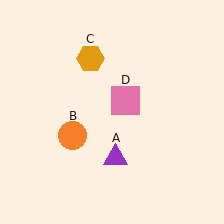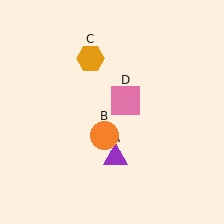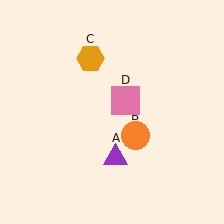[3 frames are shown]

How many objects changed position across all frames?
1 object changed position: orange circle (object B).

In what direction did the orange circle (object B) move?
The orange circle (object B) moved right.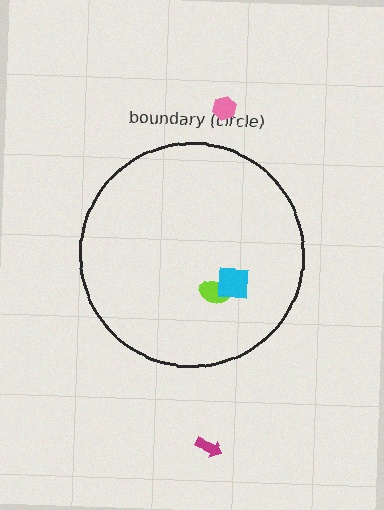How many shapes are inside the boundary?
2 inside, 2 outside.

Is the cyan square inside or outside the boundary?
Inside.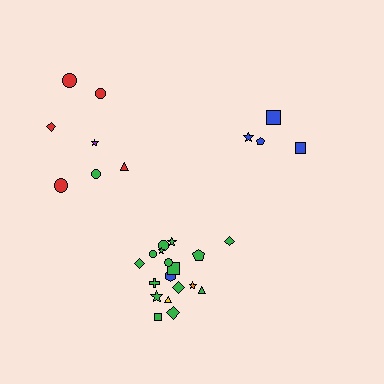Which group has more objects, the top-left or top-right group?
The top-left group.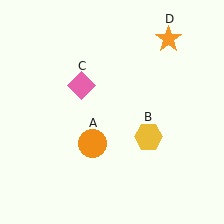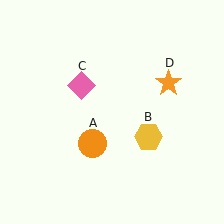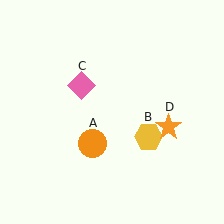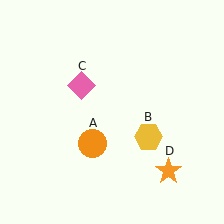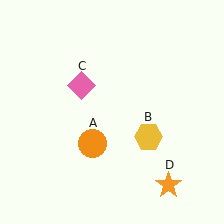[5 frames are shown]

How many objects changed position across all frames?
1 object changed position: orange star (object D).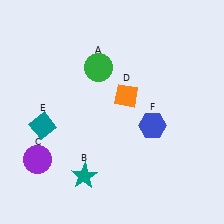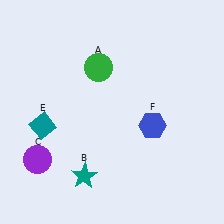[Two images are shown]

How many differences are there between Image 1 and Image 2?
There is 1 difference between the two images.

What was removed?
The orange diamond (D) was removed in Image 2.